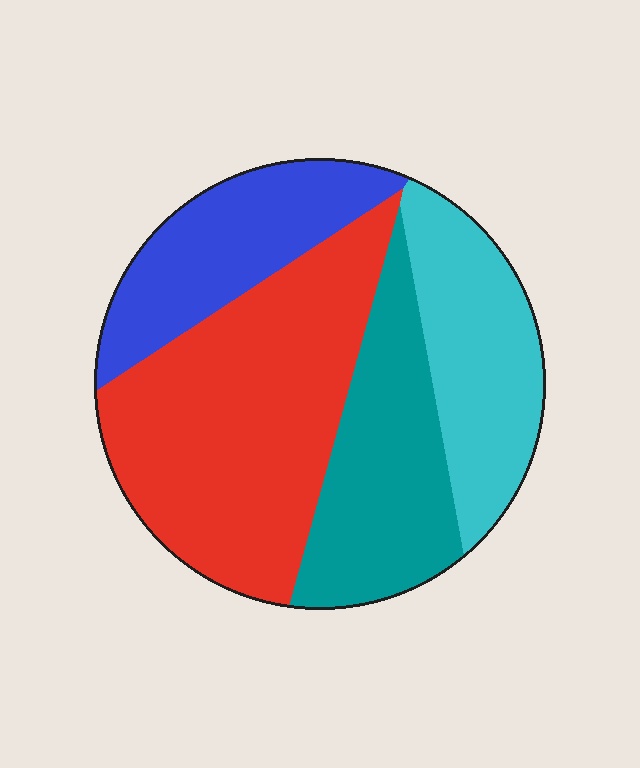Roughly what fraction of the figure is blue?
Blue takes up between a sixth and a third of the figure.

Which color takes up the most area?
Red, at roughly 40%.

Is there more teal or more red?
Red.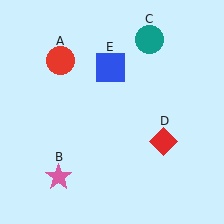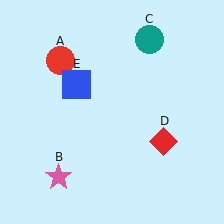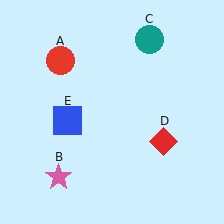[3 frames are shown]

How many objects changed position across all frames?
1 object changed position: blue square (object E).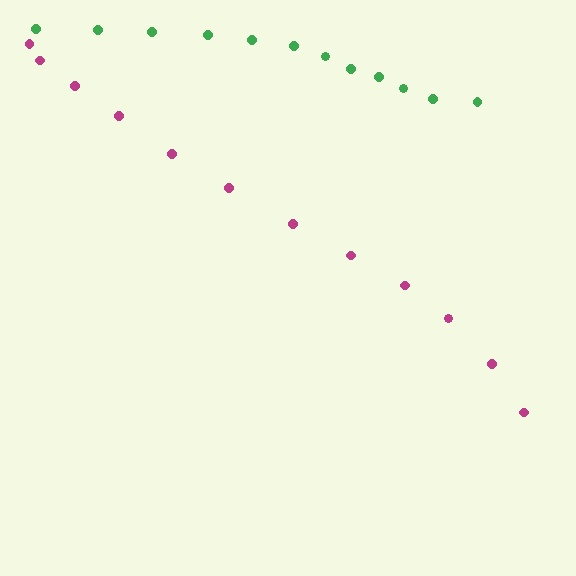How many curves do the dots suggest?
There are 2 distinct paths.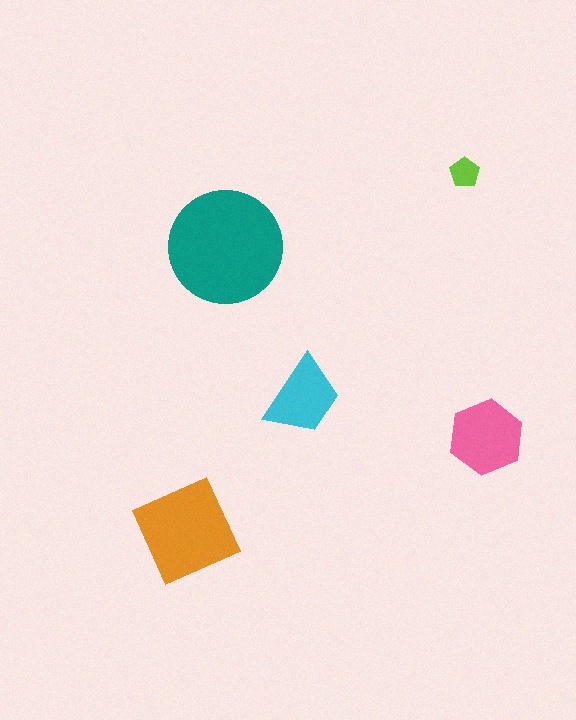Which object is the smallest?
The lime pentagon.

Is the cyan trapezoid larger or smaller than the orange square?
Smaller.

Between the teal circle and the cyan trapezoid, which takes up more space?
The teal circle.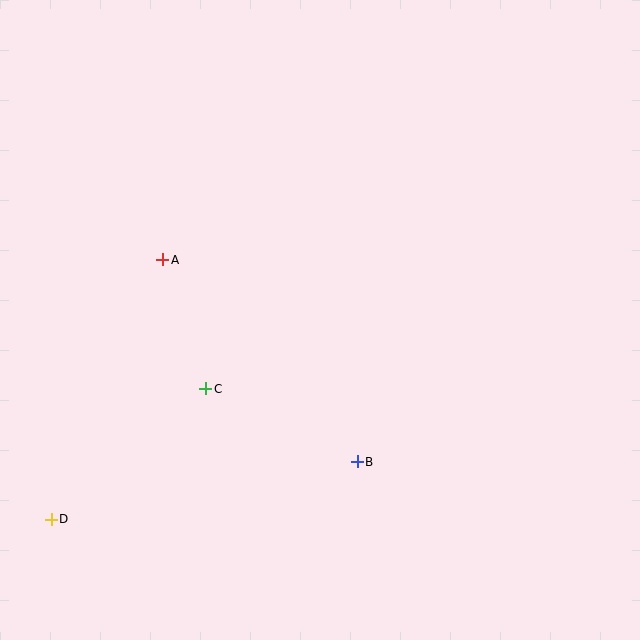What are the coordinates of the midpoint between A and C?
The midpoint between A and C is at (184, 324).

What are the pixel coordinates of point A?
Point A is at (163, 260).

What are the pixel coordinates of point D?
Point D is at (51, 519).